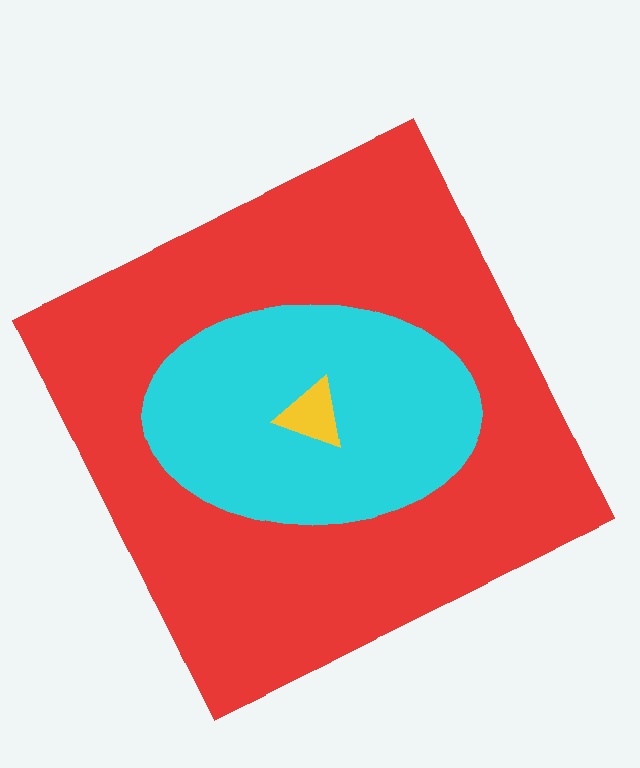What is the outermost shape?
The red square.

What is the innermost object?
The yellow triangle.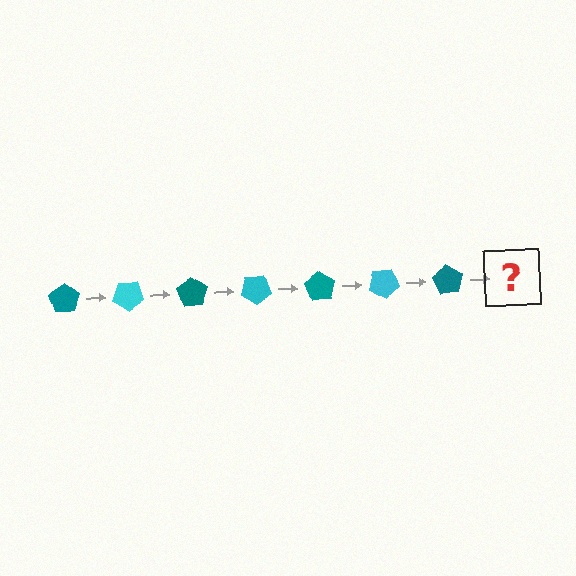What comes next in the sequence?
The next element should be a cyan pentagon, rotated 245 degrees from the start.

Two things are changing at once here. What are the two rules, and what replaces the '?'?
The two rules are that it rotates 35 degrees each step and the color cycles through teal and cyan. The '?' should be a cyan pentagon, rotated 245 degrees from the start.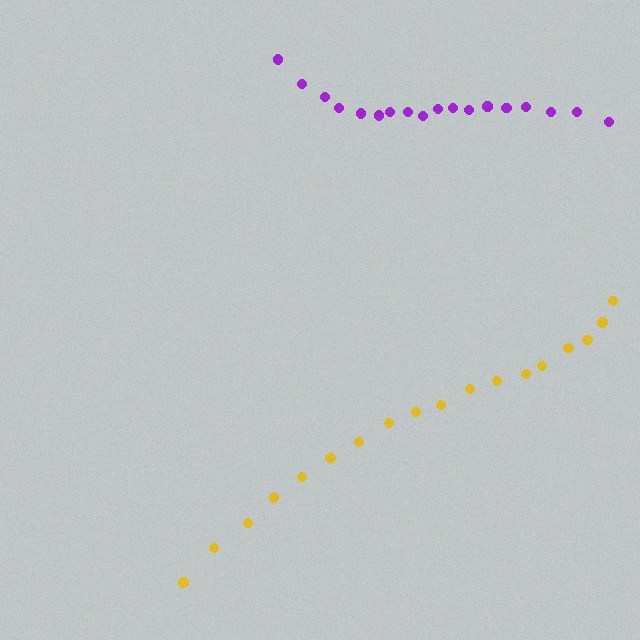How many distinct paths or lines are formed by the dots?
There are 2 distinct paths.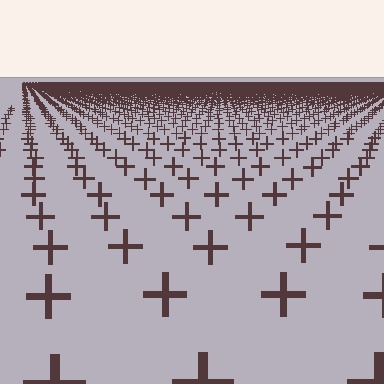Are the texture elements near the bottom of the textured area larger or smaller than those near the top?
Larger. Near the bottom, elements are closer to the viewer and appear at a bigger on-screen size.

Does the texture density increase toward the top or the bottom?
Density increases toward the top.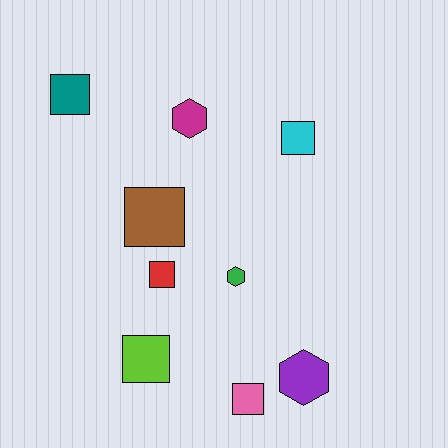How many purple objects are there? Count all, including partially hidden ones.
There is 1 purple object.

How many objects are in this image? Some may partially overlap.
There are 9 objects.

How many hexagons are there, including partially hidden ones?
There are 3 hexagons.